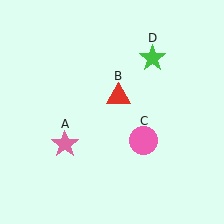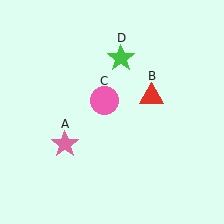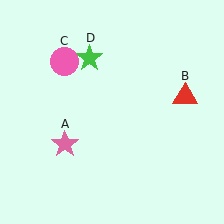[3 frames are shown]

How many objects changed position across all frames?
3 objects changed position: red triangle (object B), pink circle (object C), green star (object D).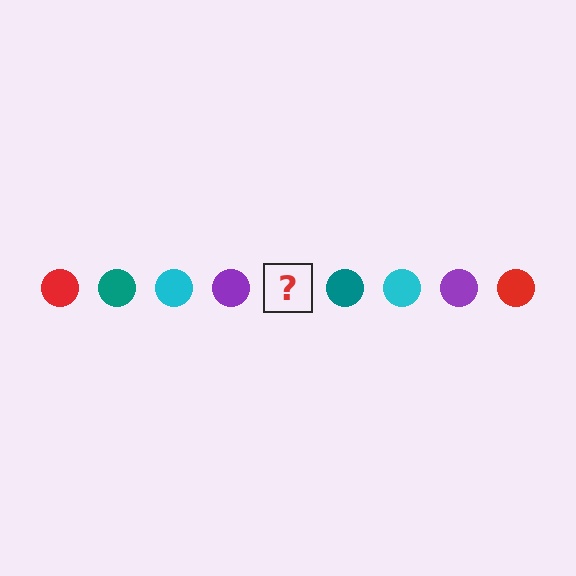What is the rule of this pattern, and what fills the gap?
The rule is that the pattern cycles through red, teal, cyan, purple circles. The gap should be filled with a red circle.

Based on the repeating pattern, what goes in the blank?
The blank should be a red circle.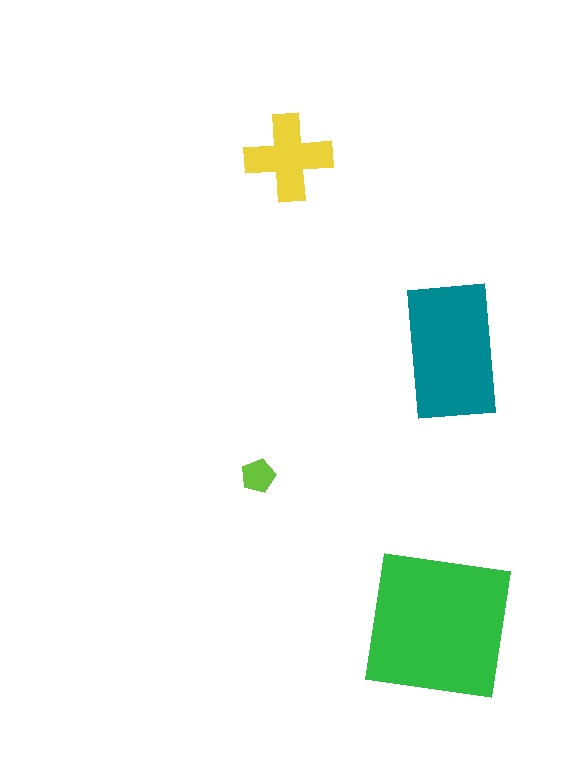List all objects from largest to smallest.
The green square, the teal rectangle, the yellow cross, the lime pentagon.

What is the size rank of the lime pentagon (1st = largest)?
4th.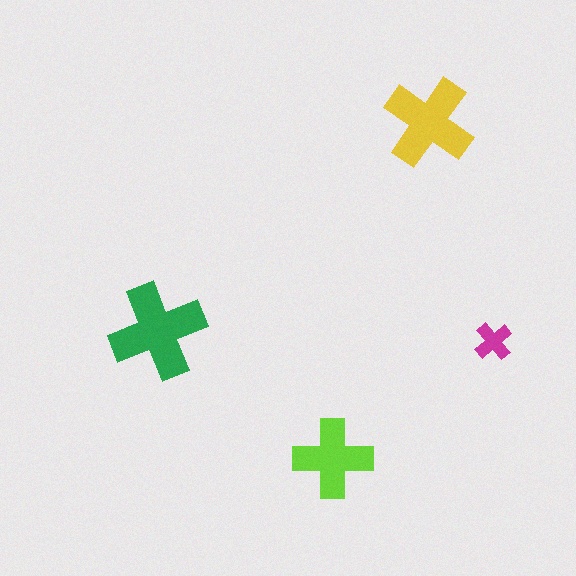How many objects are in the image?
There are 4 objects in the image.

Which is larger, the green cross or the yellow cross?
The green one.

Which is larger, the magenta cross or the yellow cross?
The yellow one.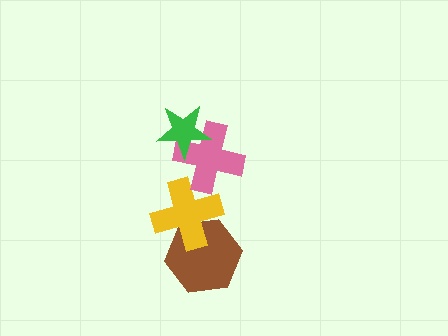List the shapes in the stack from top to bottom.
From top to bottom: the green star, the pink cross, the yellow cross, the brown hexagon.